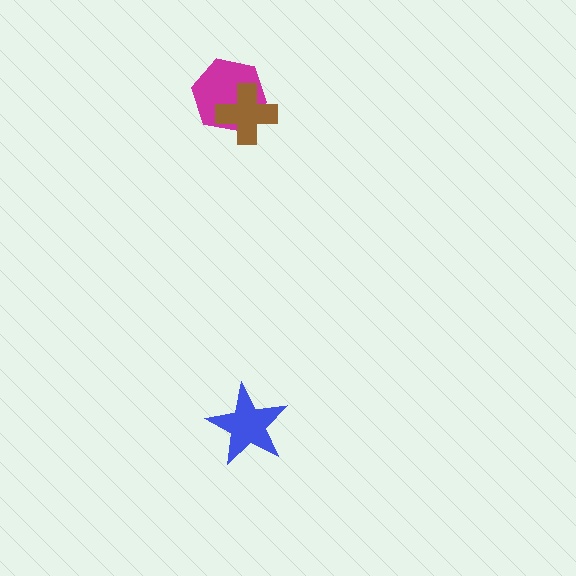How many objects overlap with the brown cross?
1 object overlaps with the brown cross.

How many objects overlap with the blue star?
0 objects overlap with the blue star.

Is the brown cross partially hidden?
No, no other shape covers it.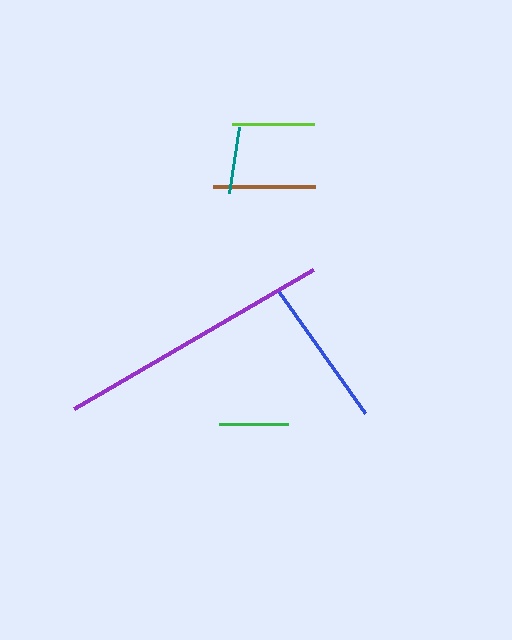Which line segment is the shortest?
The teal line is the shortest at approximately 67 pixels.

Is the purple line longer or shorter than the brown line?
The purple line is longer than the brown line.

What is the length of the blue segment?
The blue segment is approximately 148 pixels long.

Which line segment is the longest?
The purple line is the longest at approximately 276 pixels.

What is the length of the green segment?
The green segment is approximately 69 pixels long.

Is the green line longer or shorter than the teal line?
The green line is longer than the teal line.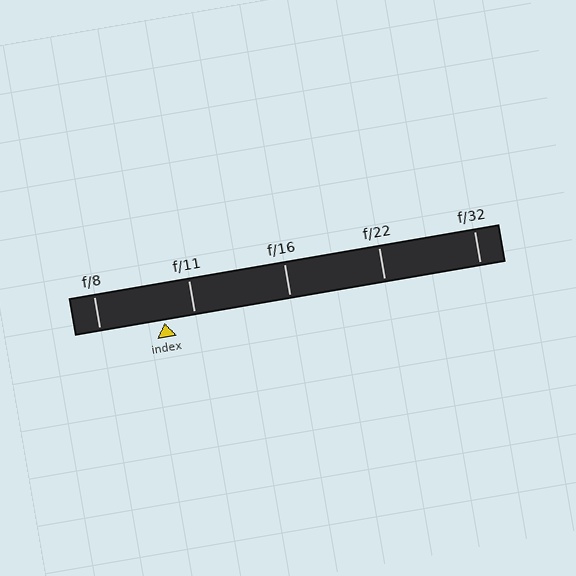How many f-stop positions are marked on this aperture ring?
There are 5 f-stop positions marked.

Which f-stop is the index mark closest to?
The index mark is closest to f/11.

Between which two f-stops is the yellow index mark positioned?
The index mark is between f/8 and f/11.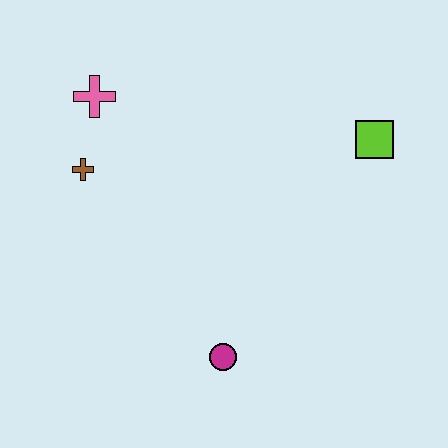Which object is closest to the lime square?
The magenta circle is closest to the lime square.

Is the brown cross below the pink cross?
Yes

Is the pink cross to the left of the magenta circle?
Yes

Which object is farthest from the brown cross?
The lime square is farthest from the brown cross.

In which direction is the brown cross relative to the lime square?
The brown cross is to the left of the lime square.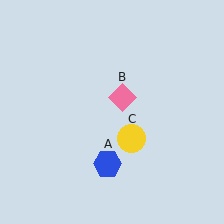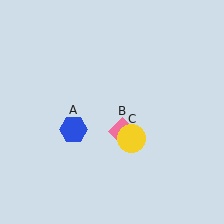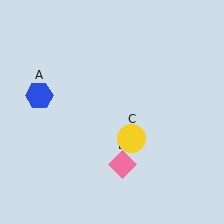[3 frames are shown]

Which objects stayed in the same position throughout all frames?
Yellow circle (object C) remained stationary.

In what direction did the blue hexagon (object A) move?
The blue hexagon (object A) moved up and to the left.